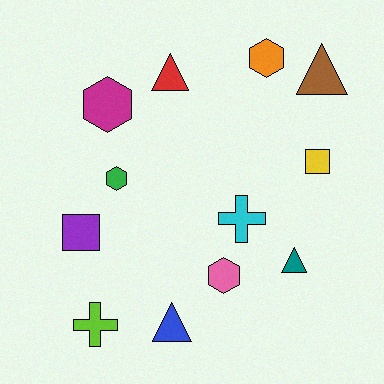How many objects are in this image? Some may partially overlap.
There are 12 objects.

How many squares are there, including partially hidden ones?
There are 2 squares.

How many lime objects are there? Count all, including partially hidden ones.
There is 1 lime object.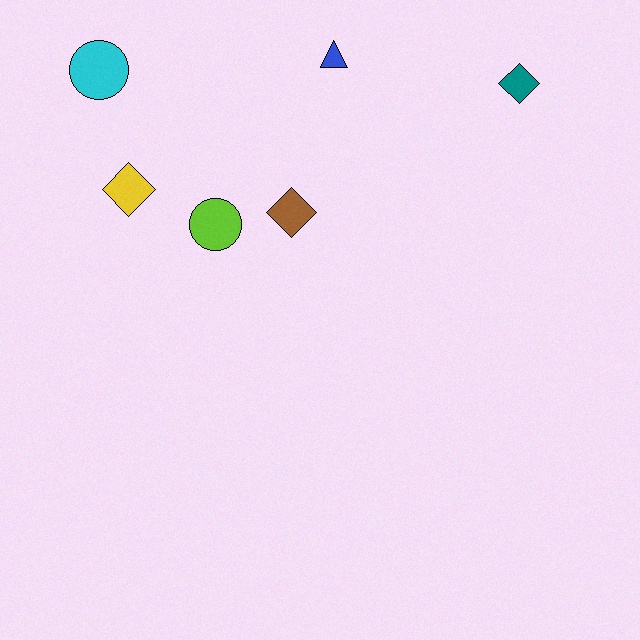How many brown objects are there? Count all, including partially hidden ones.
There is 1 brown object.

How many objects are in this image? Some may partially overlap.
There are 6 objects.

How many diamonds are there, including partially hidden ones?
There are 3 diamonds.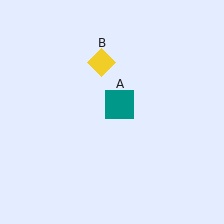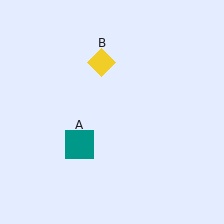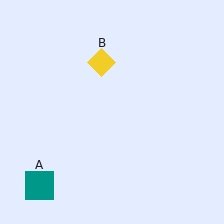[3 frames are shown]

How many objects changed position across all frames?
1 object changed position: teal square (object A).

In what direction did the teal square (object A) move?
The teal square (object A) moved down and to the left.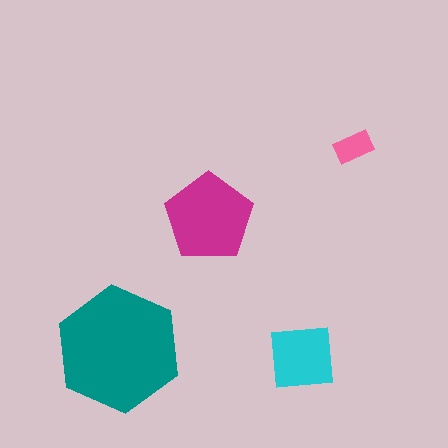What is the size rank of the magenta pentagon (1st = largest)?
2nd.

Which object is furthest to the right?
The pink rectangle is rightmost.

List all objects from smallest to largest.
The pink rectangle, the cyan square, the magenta pentagon, the teal hexagon.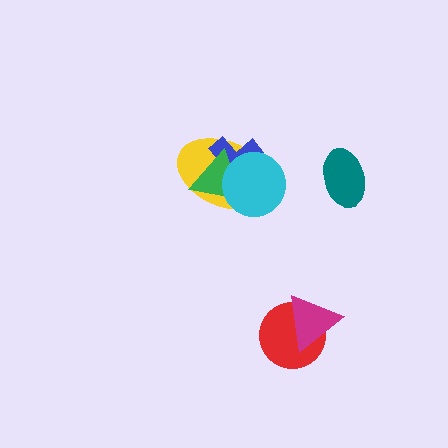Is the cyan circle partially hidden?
No, no other shape covers it.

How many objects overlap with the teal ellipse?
0 objects overlap with the teal ellipse.